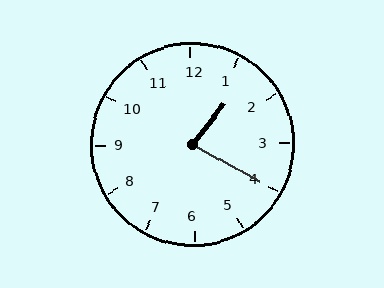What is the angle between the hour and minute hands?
Approximately 80 degrees.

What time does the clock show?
1:20.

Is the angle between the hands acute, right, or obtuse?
It is acute.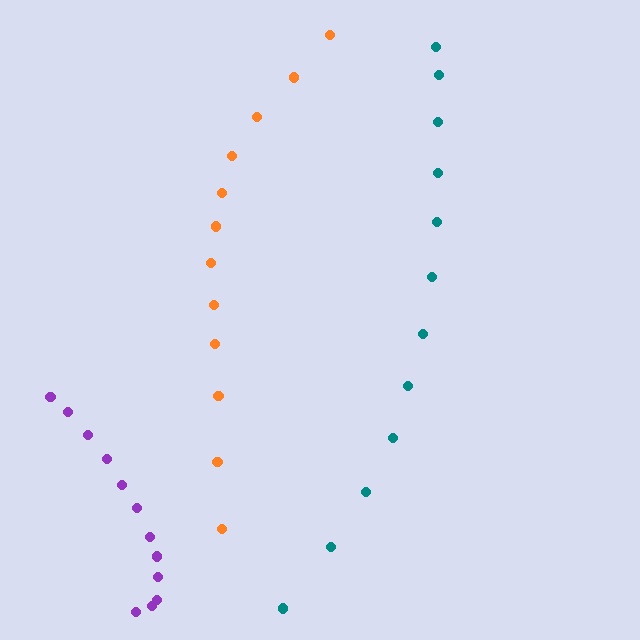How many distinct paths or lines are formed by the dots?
There are 3 distinct paths.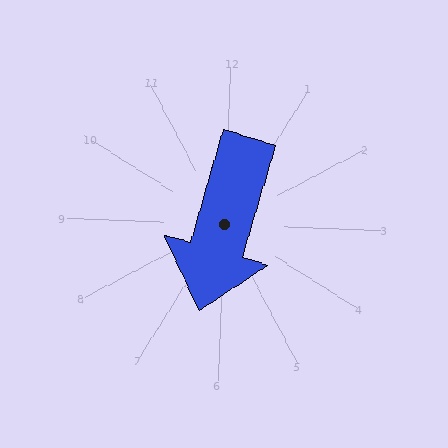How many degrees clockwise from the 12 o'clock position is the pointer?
Approximately 194 degrees.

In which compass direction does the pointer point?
South.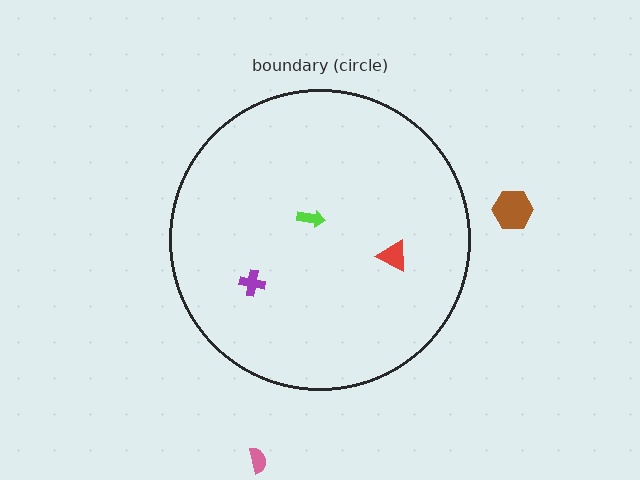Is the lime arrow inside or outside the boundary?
Inside.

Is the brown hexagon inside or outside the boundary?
Outside.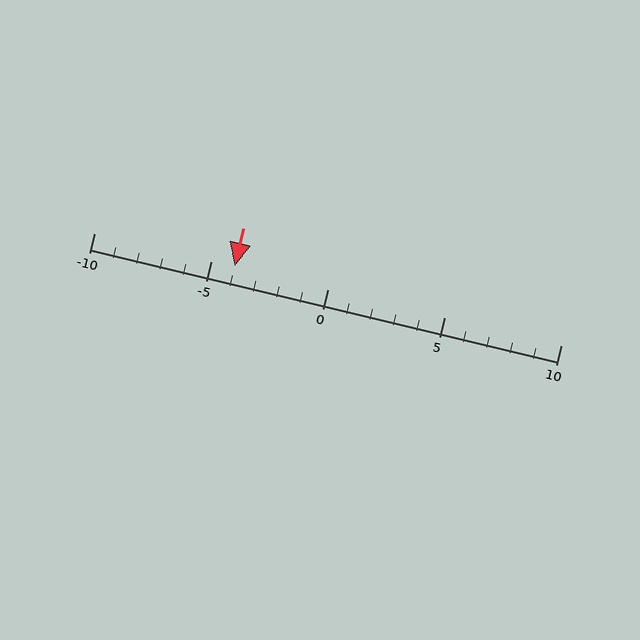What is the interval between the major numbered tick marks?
The major tick marks are spaced 5 units apart.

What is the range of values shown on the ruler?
The ruler shows values from -10 to 10.